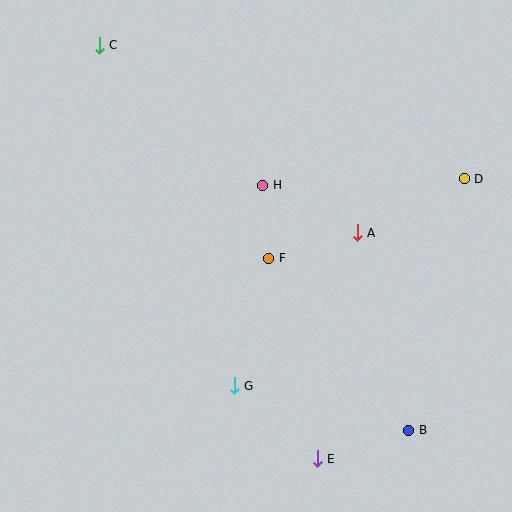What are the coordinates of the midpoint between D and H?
The midpoint between D and H is at (363, 182).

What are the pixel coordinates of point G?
Point G is at (234, 386).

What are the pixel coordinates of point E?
Point E is at (317, 459).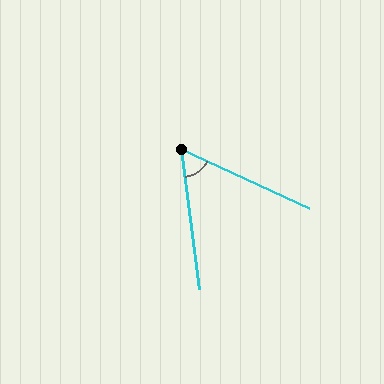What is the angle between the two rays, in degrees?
Approximately 58 degrees.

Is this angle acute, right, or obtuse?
It is acute.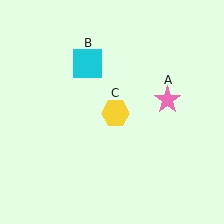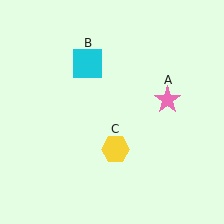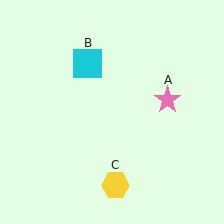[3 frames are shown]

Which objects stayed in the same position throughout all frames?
Pink star (object A) and cyan square (object B) remained stationary.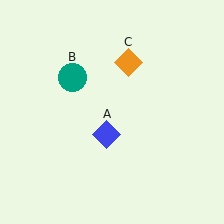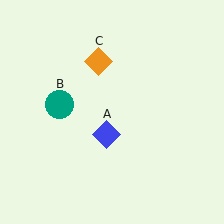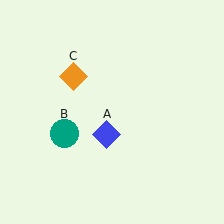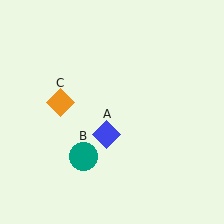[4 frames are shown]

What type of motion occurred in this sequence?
The teal circle (object B), orange diamond (object C) rotated counterclockwise around the center of the scene.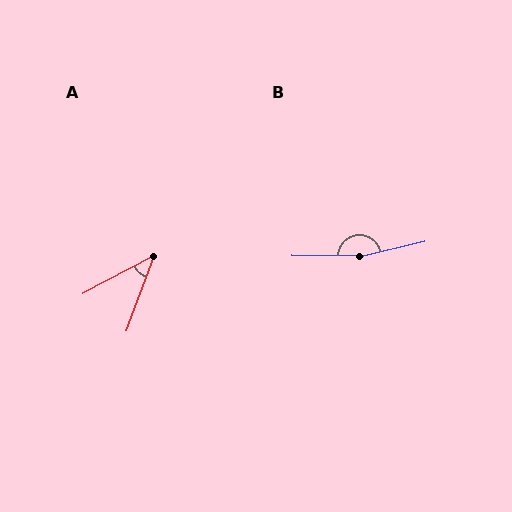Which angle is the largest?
B, at approximately 166 degrees.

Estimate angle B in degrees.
Approximately 166 degrees.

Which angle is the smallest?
A, at approximately 42 degrees.